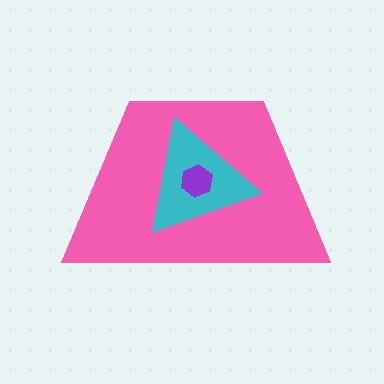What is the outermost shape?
The pink trapezoid.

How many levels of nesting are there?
3.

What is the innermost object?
The purple hexagon.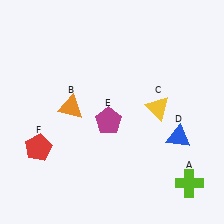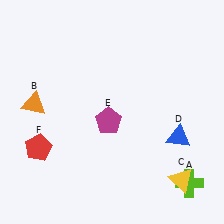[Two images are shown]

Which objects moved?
The objects that moved are: the orange triangle (B), the yellow triangle (C).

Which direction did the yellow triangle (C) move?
The yellow triangle (C) moved down.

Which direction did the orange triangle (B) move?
The orange triangle (B) moved left.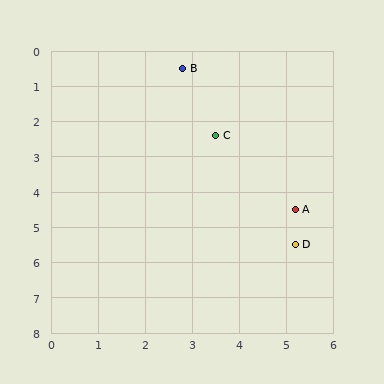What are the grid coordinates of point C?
Point C is at approximately (3.5, 2.4).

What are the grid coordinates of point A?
Point A is at approximately (5.2, 4.5).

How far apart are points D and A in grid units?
Points D and A are about 1.0 grid units apart.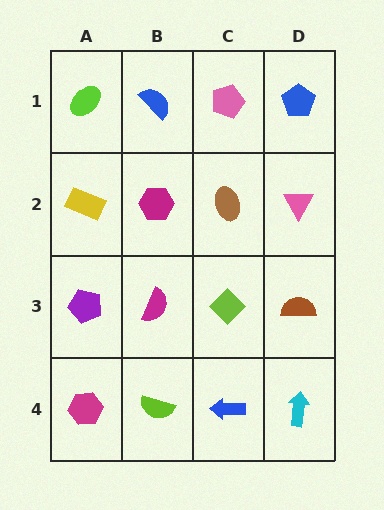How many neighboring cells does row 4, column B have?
3.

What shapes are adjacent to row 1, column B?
A magenta hexagon (row 2, column B), a lime ellipse (row 1, column A), a pink pentagon (row 1, column C).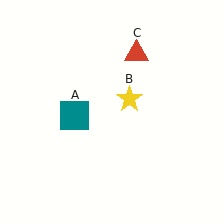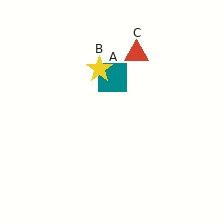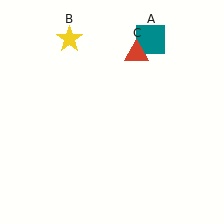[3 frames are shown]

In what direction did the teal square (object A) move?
The teal square (object A) moved up and to the right.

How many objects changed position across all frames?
2 objects changed position: teal square (object A), yellow star (object B).